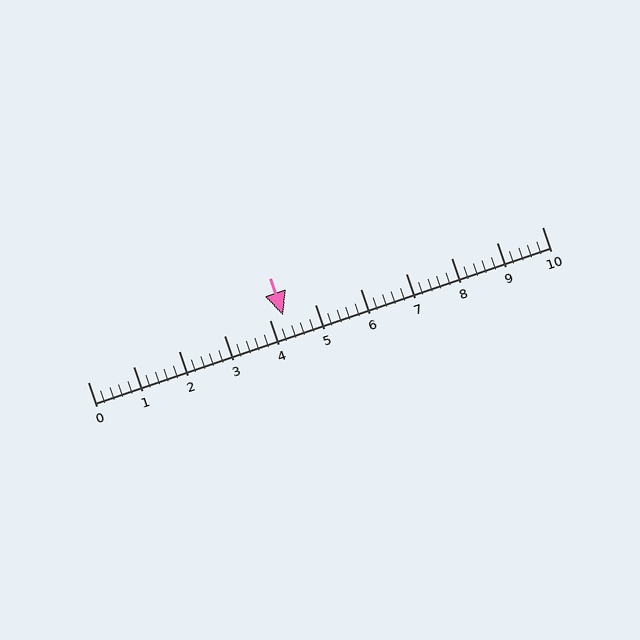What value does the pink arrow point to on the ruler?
The pink arrow points to approximately 4.3.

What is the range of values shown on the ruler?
The ruler shows values from 0 to 10.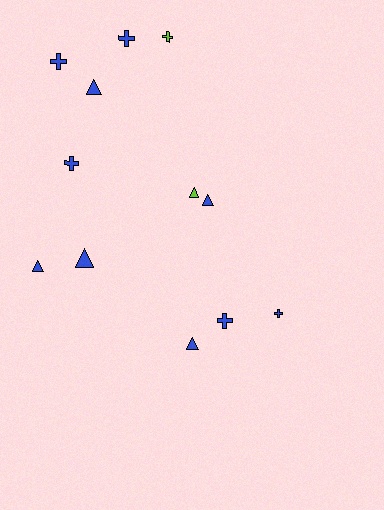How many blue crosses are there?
There are 5 blue crosses.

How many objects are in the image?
There are 12 objects.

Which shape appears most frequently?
Cross, with 6 objects.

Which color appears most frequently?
Blue, with 10 objects.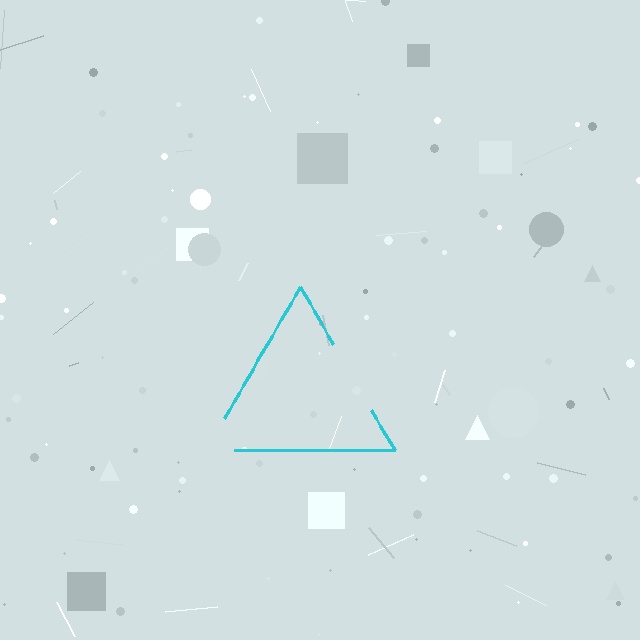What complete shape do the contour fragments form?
The contour fragments form a triangle.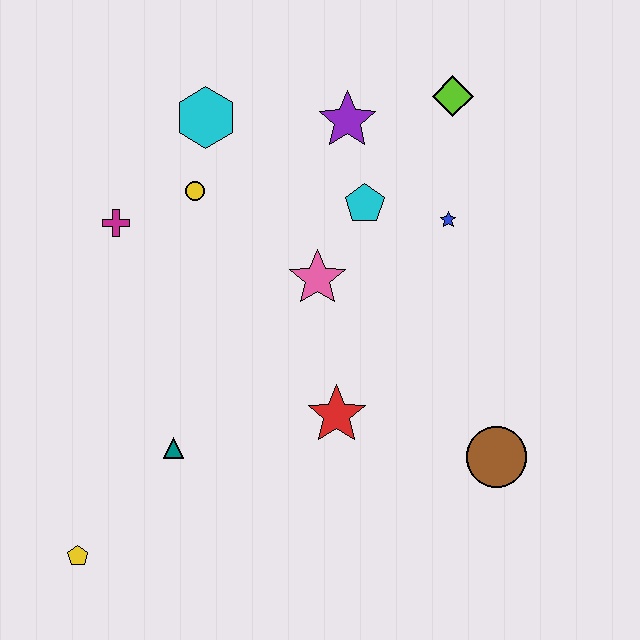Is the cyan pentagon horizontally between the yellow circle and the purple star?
No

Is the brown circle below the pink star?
Yes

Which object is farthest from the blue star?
The yellow pentagon is farthest from the blue star.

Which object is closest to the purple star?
The cyan pentagon is closest to the purple star.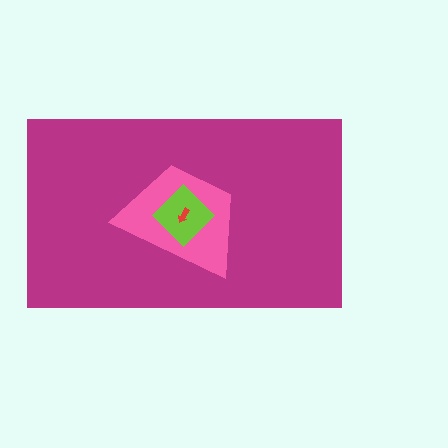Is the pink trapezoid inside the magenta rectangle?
Yes.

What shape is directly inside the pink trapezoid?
The lime diamond.